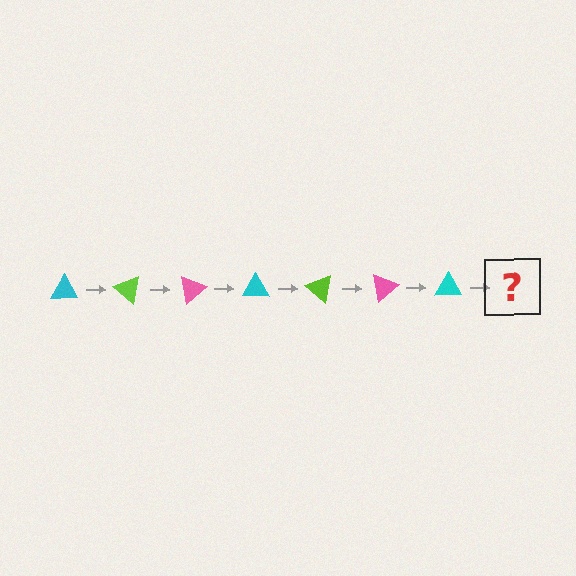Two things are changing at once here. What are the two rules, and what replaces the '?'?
The two rules are that it rotates 40 degrees each step and the color cycles through cyan, lime, and pink. The '?' should be a lime triangle, rotated 280 degrees from the start.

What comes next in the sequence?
The next element should be a lime triangle, rotated 280 degrees from the start.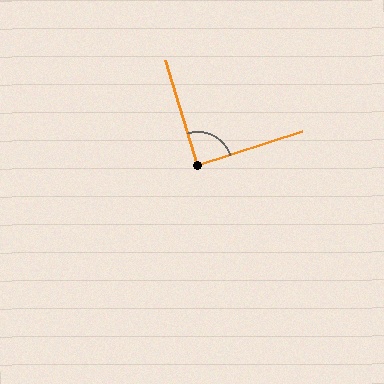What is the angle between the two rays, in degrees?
Approximately 89 degrees.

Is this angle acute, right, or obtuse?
It is approximately a right angle.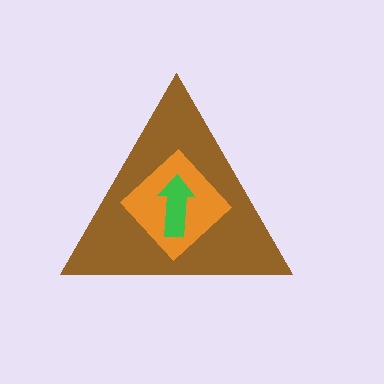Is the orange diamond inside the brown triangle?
Yes.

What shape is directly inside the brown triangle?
The orange diamond.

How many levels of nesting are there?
3.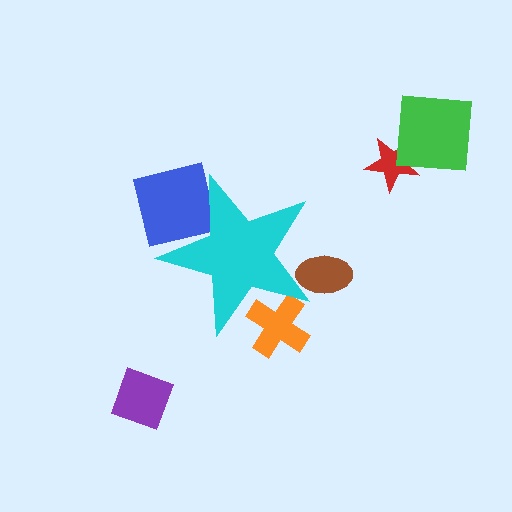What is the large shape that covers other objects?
A cyan star.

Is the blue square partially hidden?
Yes, the blue square is partially hidden behind the cyan star.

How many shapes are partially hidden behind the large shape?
3 shapes are partially hidden.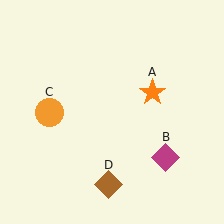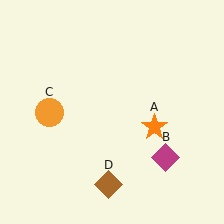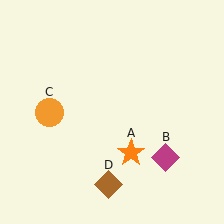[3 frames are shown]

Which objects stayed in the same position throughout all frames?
Magenta diamond (object B) and orange circle (object C) and brown diamond (object D) remained stationary.